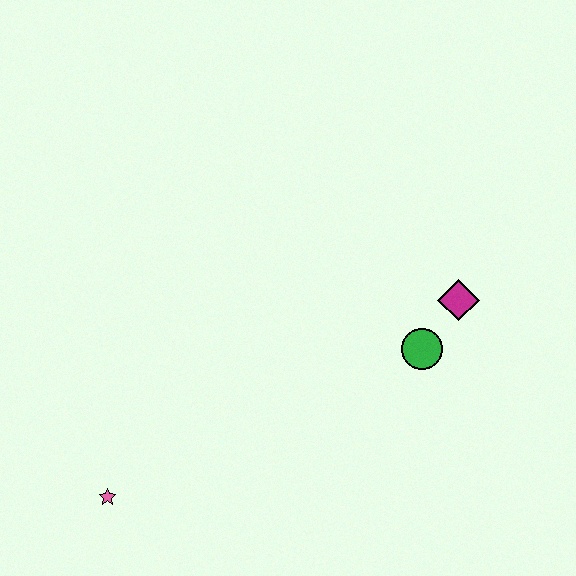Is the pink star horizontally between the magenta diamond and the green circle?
No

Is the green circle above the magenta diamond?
No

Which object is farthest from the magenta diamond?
The pink star is farthest from the magenta diamond.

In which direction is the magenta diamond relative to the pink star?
The magenta diamond is to the right of the pink star.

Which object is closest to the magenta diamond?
The green circle is closest to the magenta diamond.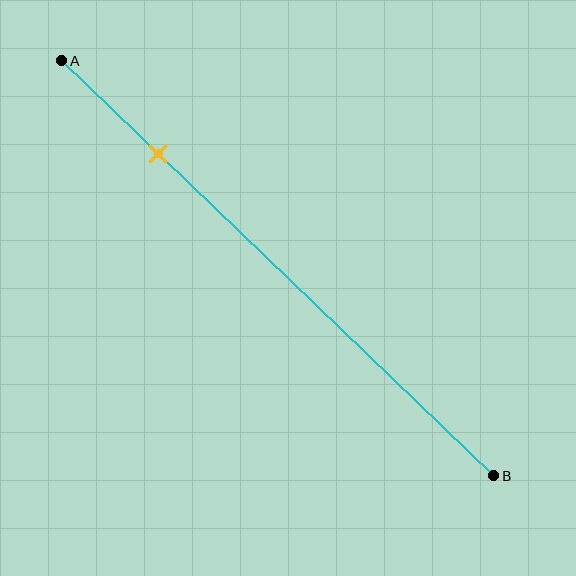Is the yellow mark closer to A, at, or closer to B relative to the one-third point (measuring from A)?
The yellow mark is closer to point A than the one-third point of segment AB.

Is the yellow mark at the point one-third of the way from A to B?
No, the mark is at about 20% from A, not at the 33% one-third point.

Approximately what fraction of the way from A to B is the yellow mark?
The yellow mark is approximately 20% of the way from A to B.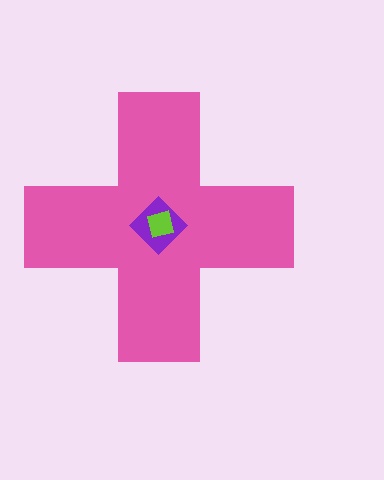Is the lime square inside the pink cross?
Yes.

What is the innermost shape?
The lime square.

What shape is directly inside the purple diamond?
The lime square.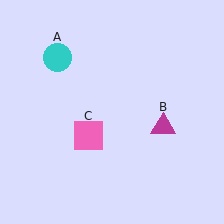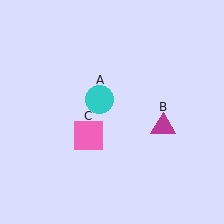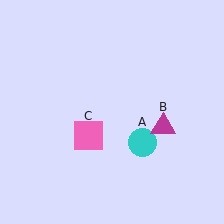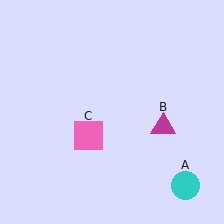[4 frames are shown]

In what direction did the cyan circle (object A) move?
The cyan circle (object A) moved down and to the right.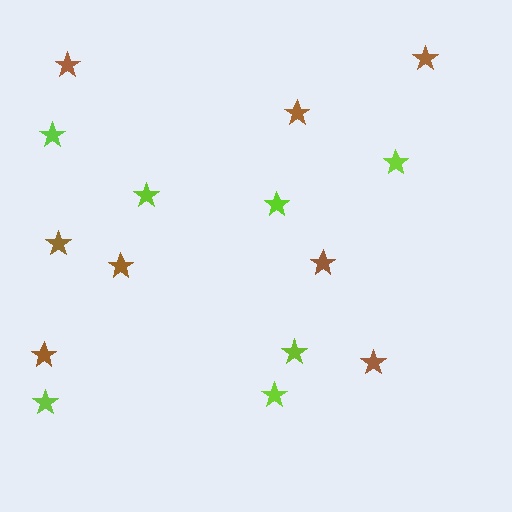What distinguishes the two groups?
There are 2 groups: one group of brown stars (8) and one group of lime stars (7).